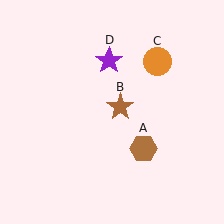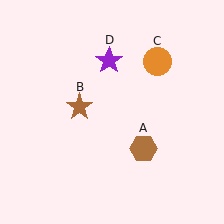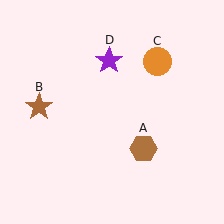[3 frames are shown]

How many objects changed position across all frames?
1 object changed position: brown star (object B).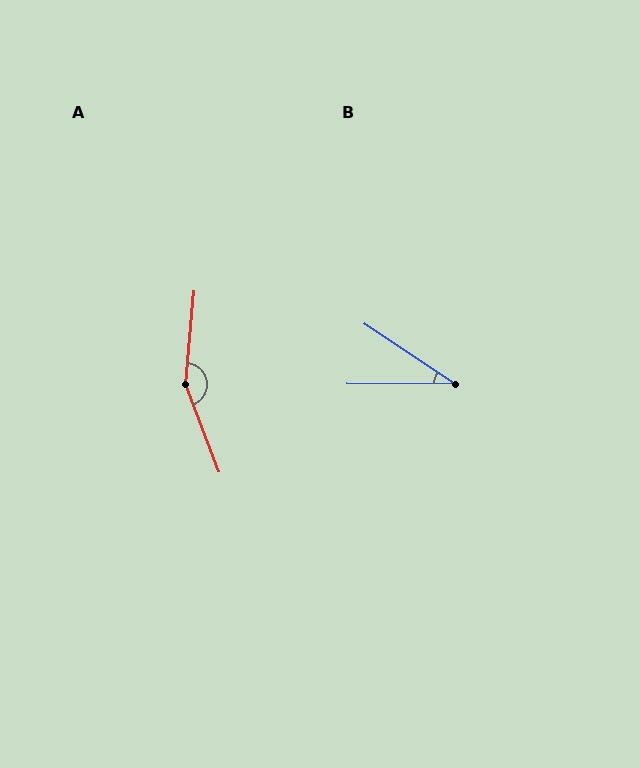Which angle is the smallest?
B, at approximately 33 degrees.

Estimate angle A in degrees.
Approximately 154 degrees.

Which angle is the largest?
A, at approximately 154 degrees.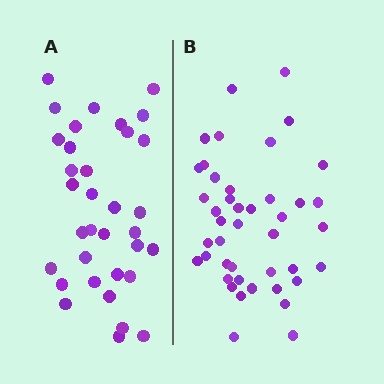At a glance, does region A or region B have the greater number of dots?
Region B (the right region) has more dots.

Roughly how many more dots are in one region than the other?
Region B has roughly 8 or so more dots than region A.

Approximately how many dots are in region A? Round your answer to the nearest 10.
About 30 dots. (The exact count is 34, which rounds to 30.)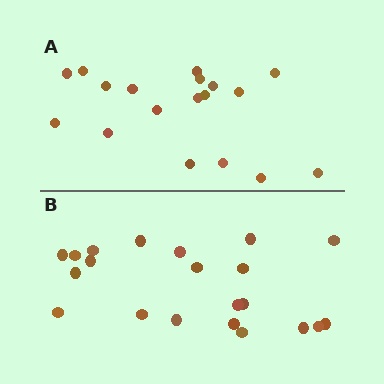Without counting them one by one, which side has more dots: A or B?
Region B (the bottom region) has more dots.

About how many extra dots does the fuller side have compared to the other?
Region B has just a few more — roughly 2 or 3 more dots than region A.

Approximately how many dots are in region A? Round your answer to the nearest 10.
About 20 dots. (The exact count is 18, which rounds to 20.)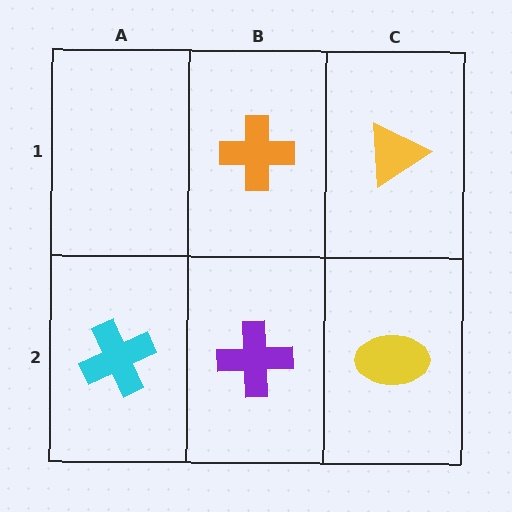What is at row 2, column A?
A cyan cross.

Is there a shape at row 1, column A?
No, that cell is empty.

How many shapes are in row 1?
2 shapes.